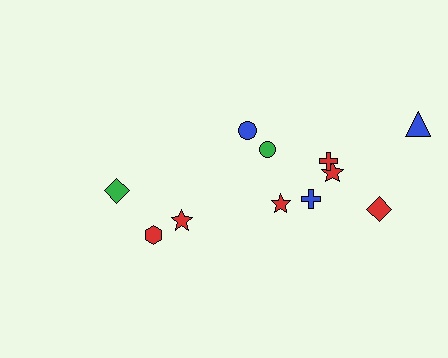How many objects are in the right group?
There are 8 objects.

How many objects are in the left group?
There are 3 objects.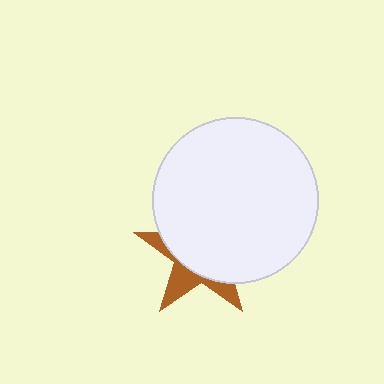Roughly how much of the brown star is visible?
A small part of it is visible (roughly 32%).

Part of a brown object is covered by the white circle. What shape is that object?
It is a star.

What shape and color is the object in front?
The object in front is a white circle.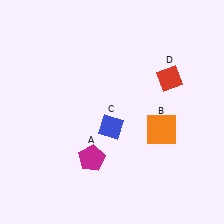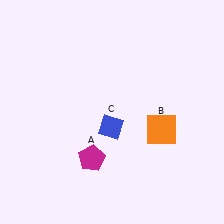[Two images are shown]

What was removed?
The red diamond (D) was removed in Image 2.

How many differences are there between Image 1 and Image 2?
There is 1 difference between the two images.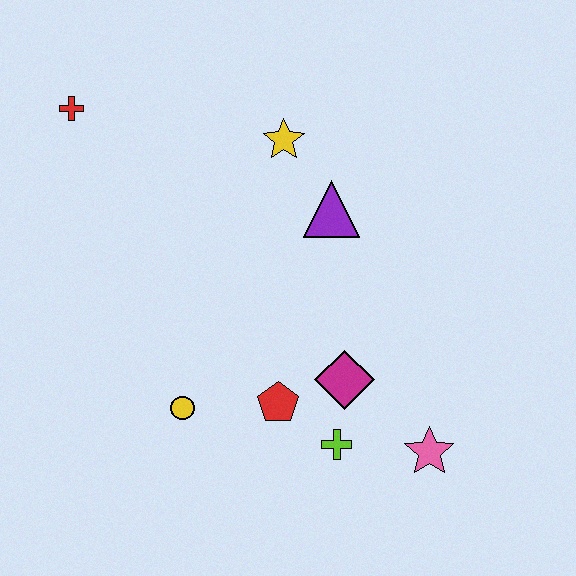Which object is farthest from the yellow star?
The pink star is farthest from the yellow star.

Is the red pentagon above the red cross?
No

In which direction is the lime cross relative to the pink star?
The lime cross is to the left of the pink star.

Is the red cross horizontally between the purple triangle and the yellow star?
No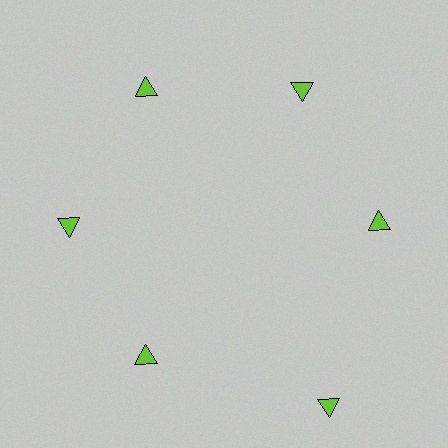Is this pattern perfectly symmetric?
No. The 6 lime triangles are arranged in a ring, but one element near the 5 o'clock position is pushed outward from the center, breaking the 6-fold rotational symmetry.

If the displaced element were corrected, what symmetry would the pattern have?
It would have 6-fold rotational symmetry — the pattern would map onto itself every 60 degrees.